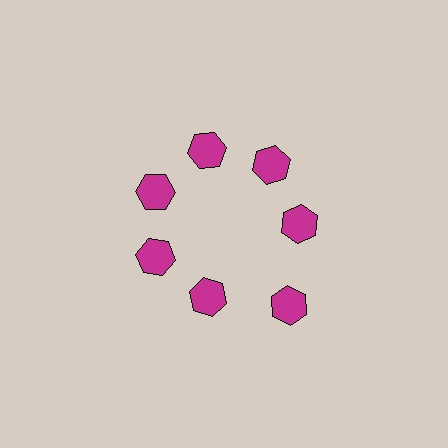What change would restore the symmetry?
The symmetry would be restored by moving it inward, back onto the ring so that all 7 hexagons sit at equal angles and equal distance from the center.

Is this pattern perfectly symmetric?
No. The 7 magenta hexagons are arranged in a ring, but one element near the 5 o'clock position is pushed outward from the center, breaking the 7-fold rotational symmetry.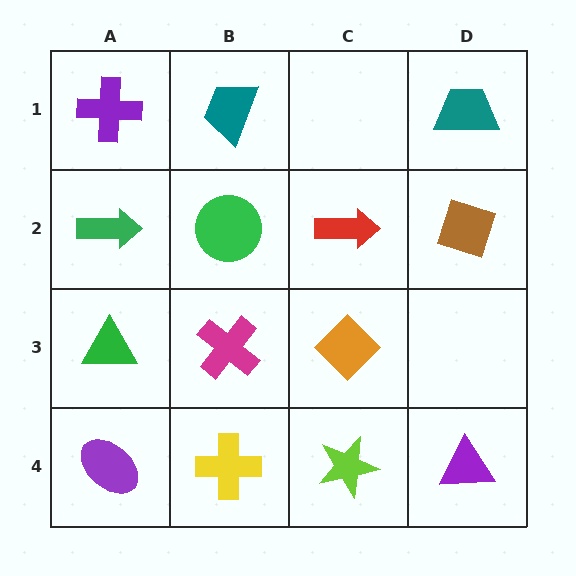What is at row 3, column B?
A magenta cross.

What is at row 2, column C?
A red arrow.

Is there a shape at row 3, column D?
No, that cell is empty.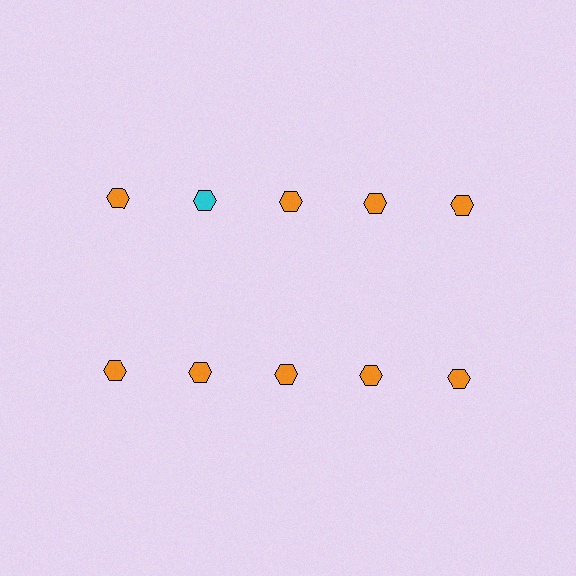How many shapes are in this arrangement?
There are 10 shapes arranged in a grid pattern.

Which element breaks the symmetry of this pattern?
The cyan hexagon in the top row, second from left column breaks the symmetry. All other shapes are orange hexagons.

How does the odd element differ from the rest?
It has a different color: cyan instead of orange.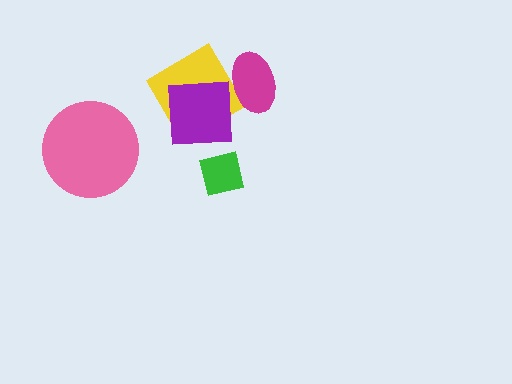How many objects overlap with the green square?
0 objects overlap with the green square.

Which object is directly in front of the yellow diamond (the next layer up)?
The magenta ellipse is directly in front of the yellow diamond.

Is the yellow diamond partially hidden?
Yes, it is partially covered by another shape.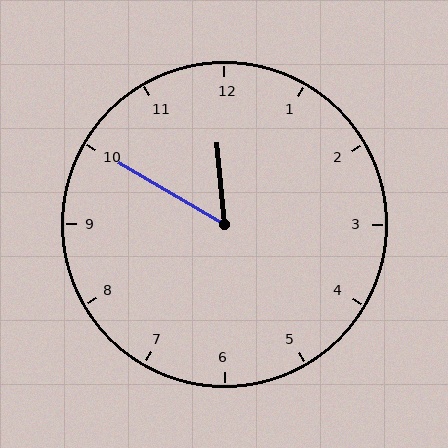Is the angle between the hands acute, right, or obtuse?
It is acute.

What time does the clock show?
11:50.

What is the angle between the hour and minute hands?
Approximately 55 degrees.